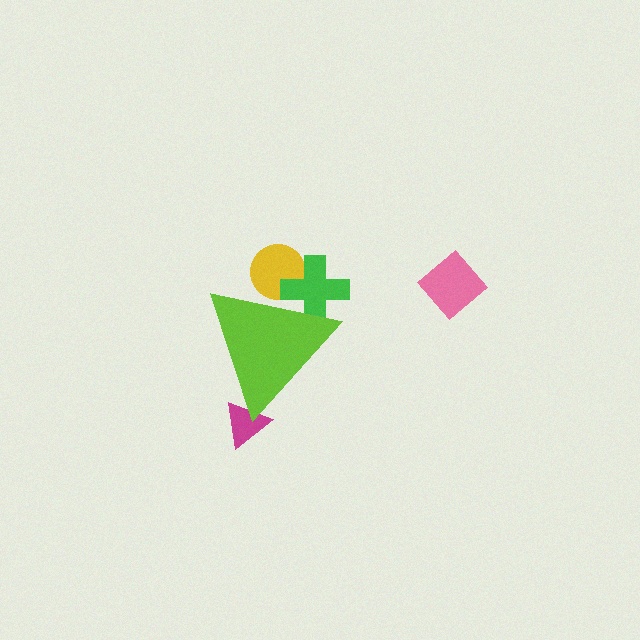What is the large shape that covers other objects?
A lime triangle.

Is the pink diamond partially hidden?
No, the pink diamond is fully visible.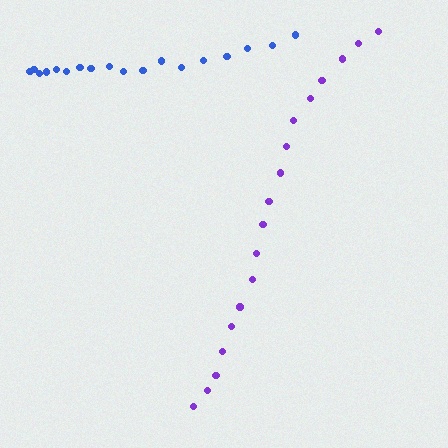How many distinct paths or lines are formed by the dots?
There are 2 distinct paths.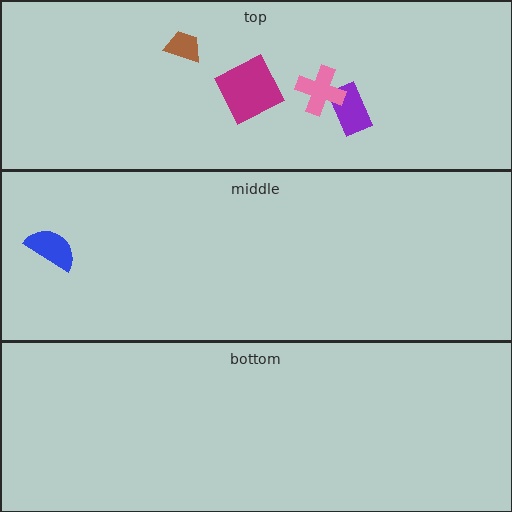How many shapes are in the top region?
4.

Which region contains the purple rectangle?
The top region.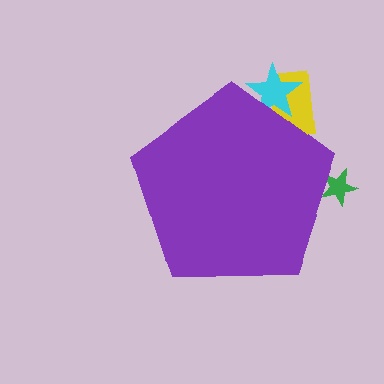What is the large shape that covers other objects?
A purple pentagon.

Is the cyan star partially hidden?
Yes, the cyan star is partially hidden behind the purple pentagon.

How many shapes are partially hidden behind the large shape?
3 shapes are partially hidden.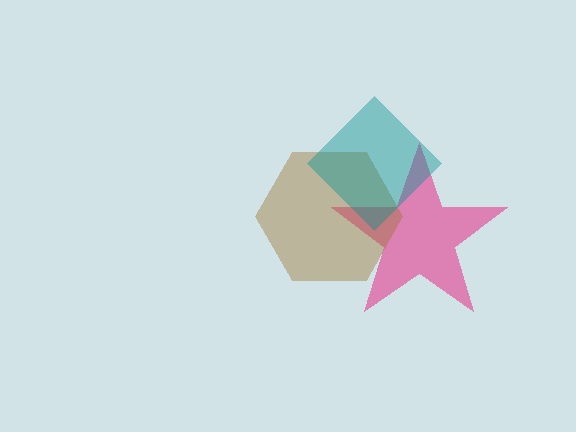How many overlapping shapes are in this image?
There are 3 overlapping shapes in the image.